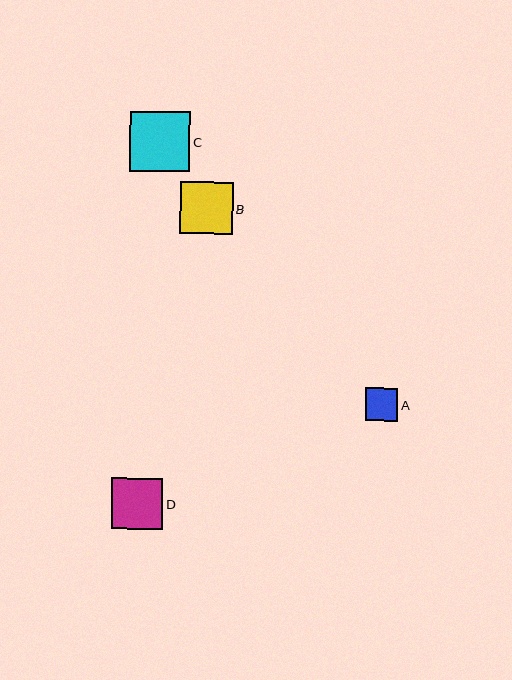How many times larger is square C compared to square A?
Square C is approximately 1.9 times the size of square A.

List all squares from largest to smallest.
From largest to smallest: C, B, D, A.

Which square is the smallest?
Square A is the smallest with a size of approximately 32 pixels.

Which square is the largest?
Square C is the largest with a size of approximately 60 pixels.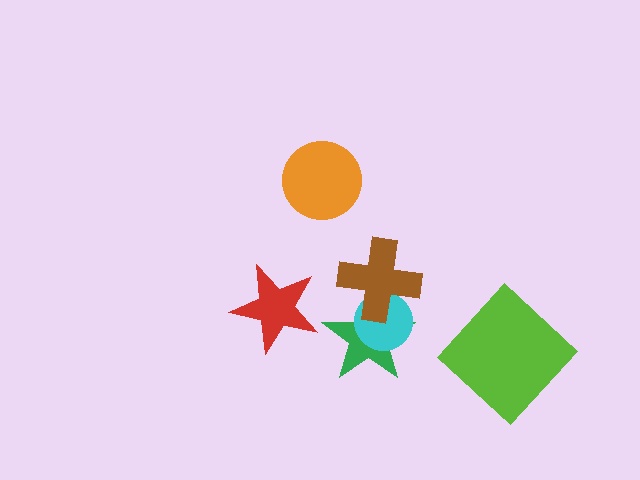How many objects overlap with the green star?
2 objects overlap with the green star.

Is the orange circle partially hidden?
No, no other shape covers it.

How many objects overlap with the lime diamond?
0 objects overlap with the lime diamond.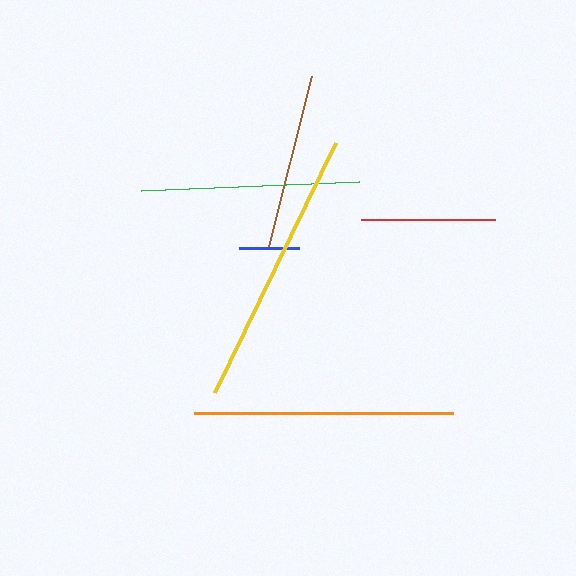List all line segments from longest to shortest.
From longest to shortest: yellow, orange, green, brown, red, blue.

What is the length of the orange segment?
The orange segment is approximately 259 pixels long.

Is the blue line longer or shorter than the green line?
The green line is longer than the blue line.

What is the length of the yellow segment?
The yellow segment is approximately 277 pixels long.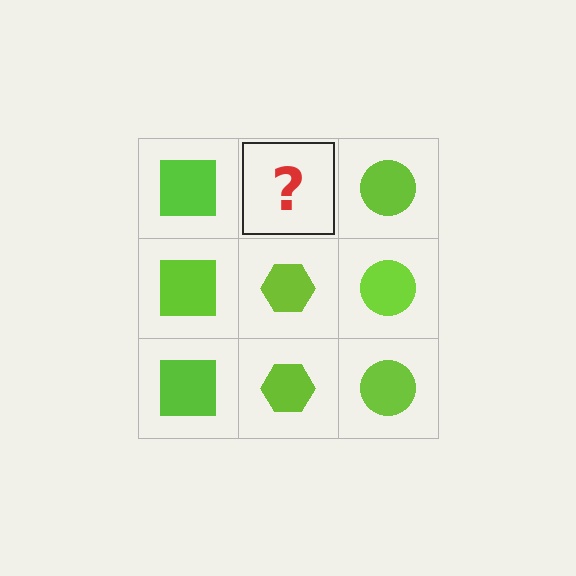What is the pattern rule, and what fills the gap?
The rule is that each column has a consistent shape. The gap should be filled with a lime hexagon.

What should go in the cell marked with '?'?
The missing cell should contain a lime hexagon.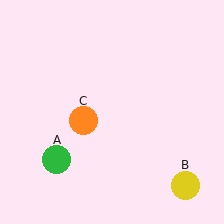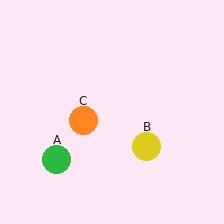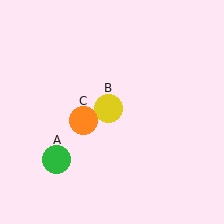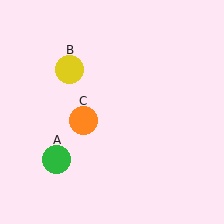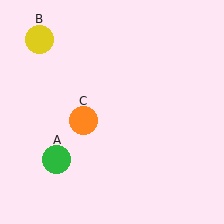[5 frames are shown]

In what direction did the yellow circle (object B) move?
The yellow circle (object B) moved up and to the left.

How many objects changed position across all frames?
1 object changed position: yellow circle (object B).